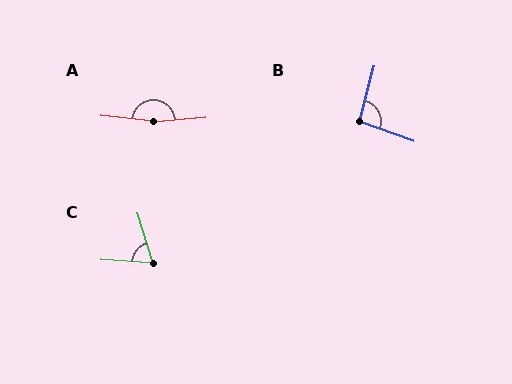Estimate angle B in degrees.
Approximately 95 degrees.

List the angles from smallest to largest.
C (69°), B (95°), A (169°).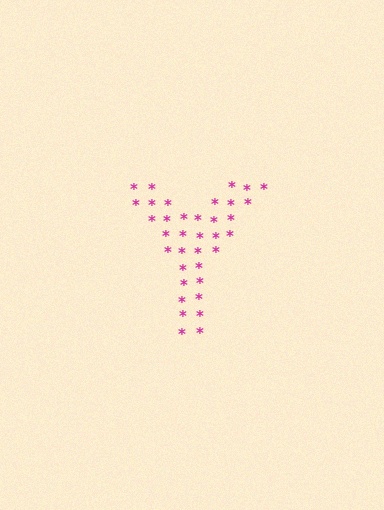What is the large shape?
The large shape is the letter Y.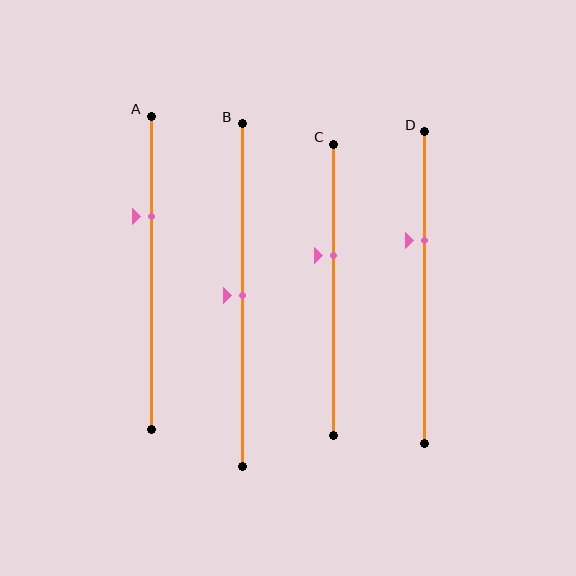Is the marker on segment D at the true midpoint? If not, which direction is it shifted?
No, the marker on segment D is shifted upward by about 15% of the segment length.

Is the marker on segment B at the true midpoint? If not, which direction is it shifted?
Yes, the marker on segment B is at the true midpoint.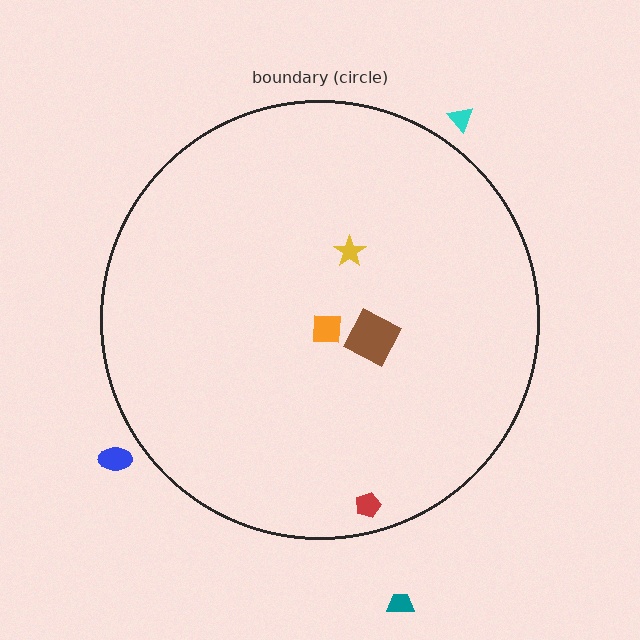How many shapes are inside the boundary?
4 inside, 3 outside.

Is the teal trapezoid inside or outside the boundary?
Outside.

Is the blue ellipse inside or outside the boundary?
Outside.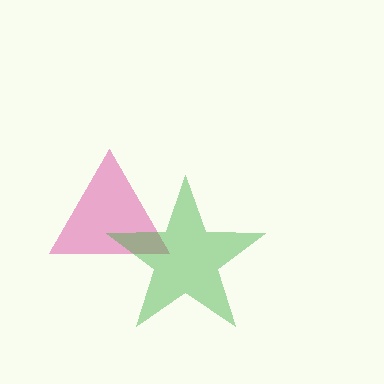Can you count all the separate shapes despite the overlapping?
Yes, there are 2 separate shapes.